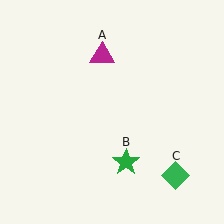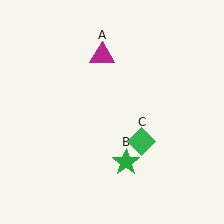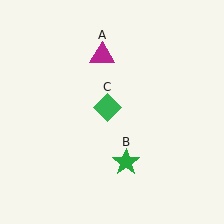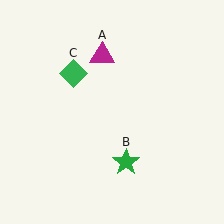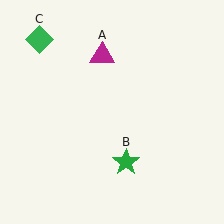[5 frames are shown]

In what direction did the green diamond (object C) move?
The green diamond (object C) moved up and to the left.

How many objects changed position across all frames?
1 object changed position: green diamond (object C).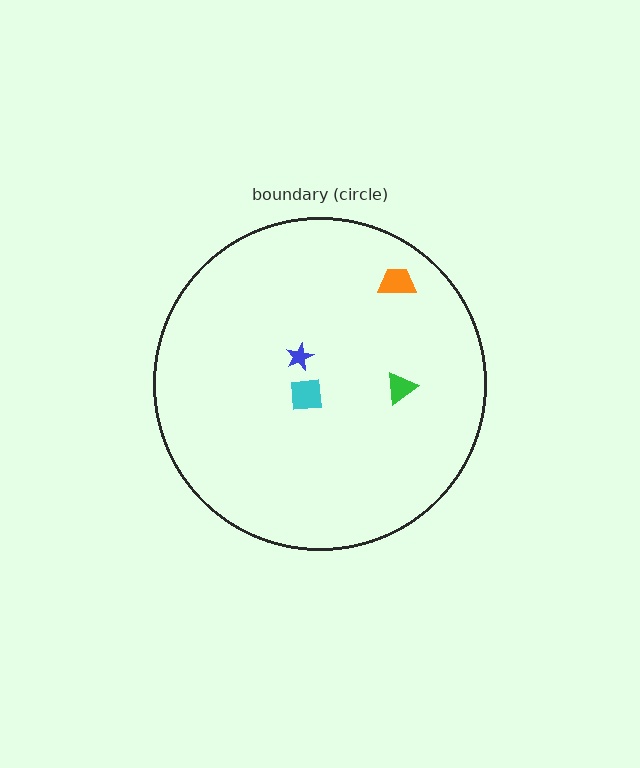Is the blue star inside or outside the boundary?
Inside.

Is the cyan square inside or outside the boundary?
Inside.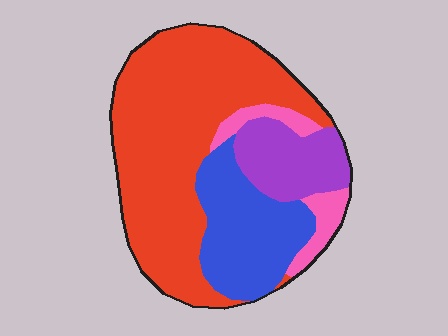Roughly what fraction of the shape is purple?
Purple covers 14% of the shape.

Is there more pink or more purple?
Purple.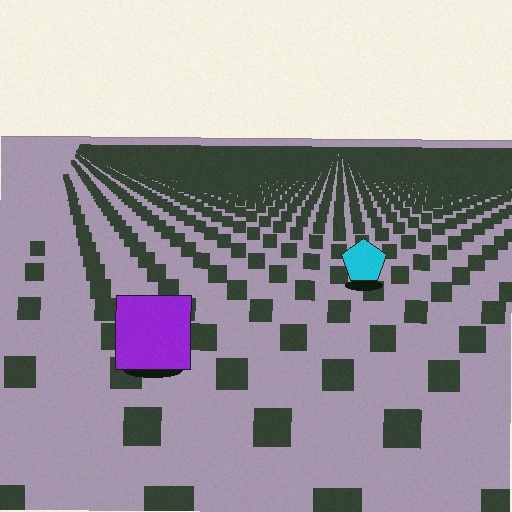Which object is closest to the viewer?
The purple square is closest. The texture marks near it are larger and more spread out.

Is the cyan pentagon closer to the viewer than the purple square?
No. The purple square is closer — you can tell from the texture gradient: the ground texture is coarser near it.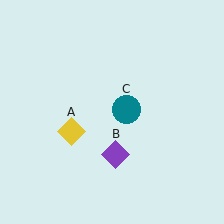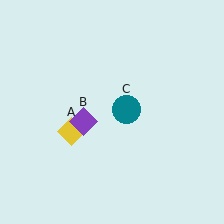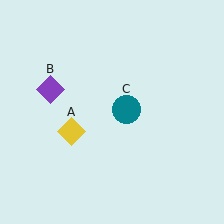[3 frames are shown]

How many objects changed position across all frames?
1 object changed position: purple diamond (object B).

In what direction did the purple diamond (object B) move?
The purple diamond (object B) moved up and to the left.